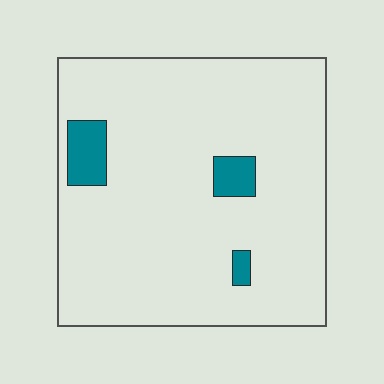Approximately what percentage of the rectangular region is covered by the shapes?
Approximately 5%.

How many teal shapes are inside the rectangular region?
3.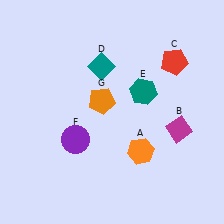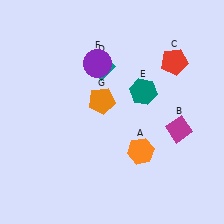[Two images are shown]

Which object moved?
The purple circle (F) moved up.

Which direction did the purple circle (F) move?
The purple circle (F) moved up.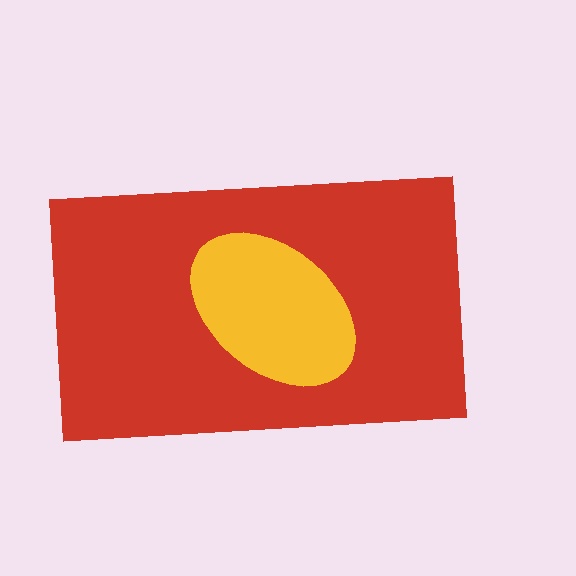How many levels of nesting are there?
2.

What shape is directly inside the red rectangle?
The yellow ellipse.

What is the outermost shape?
The red rectangle.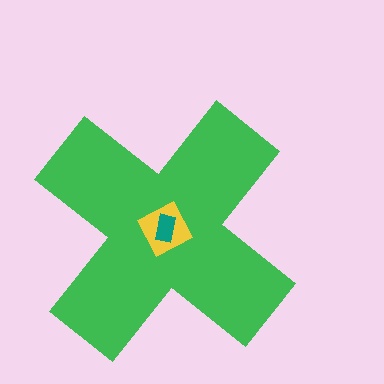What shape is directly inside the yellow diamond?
The teal rectangle.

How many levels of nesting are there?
3.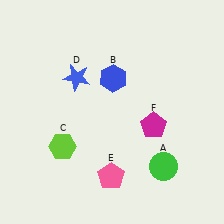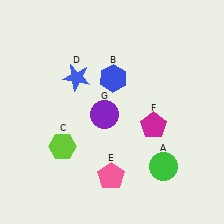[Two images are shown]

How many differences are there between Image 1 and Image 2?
There is 1 difference between the two images.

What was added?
A purple circle (G) was added in Image 2.